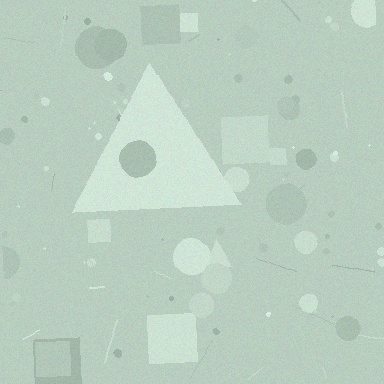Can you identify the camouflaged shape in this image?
The camouflaged shape is a triangle.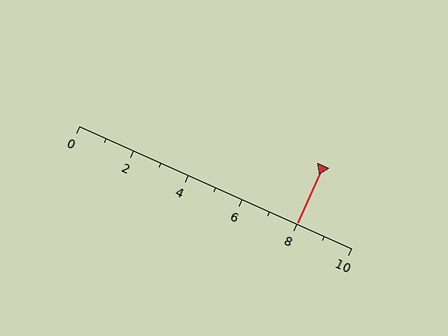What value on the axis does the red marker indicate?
The marker indicates approximately 8.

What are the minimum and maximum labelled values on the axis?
The axis runs from 0 to 10.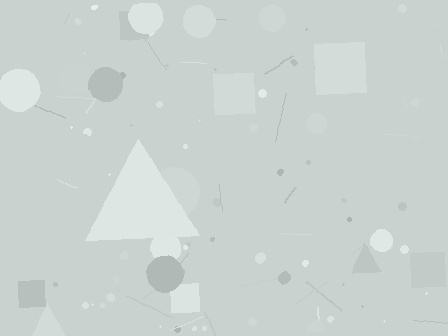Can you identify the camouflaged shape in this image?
The camouflaged shape is a triangle.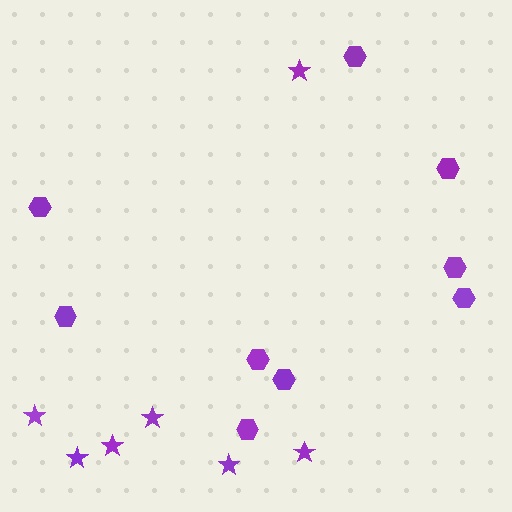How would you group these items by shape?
There are 2 groups: one group of stars (7) and one group of hexagons (9).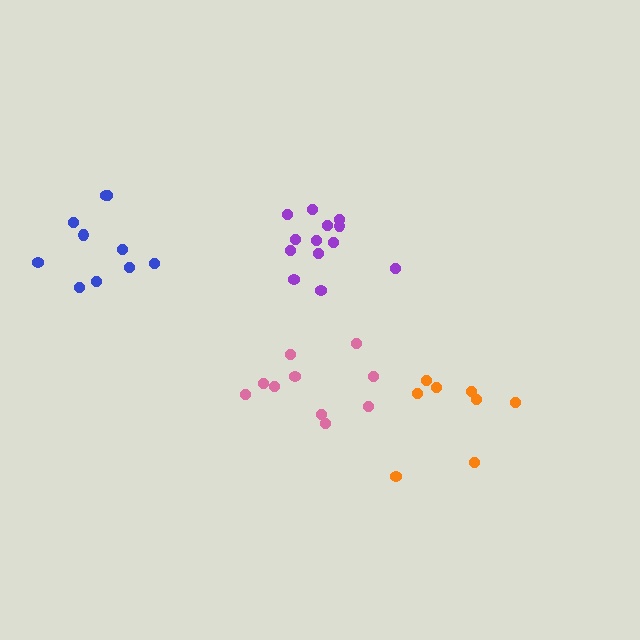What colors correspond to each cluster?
The clusters are colored: purple, pink, blue, orange.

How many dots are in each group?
Group 1: 13 dots, Group 2: 10 dots, Group 3: 10 dots, Group 4: 8 dots (41 total).